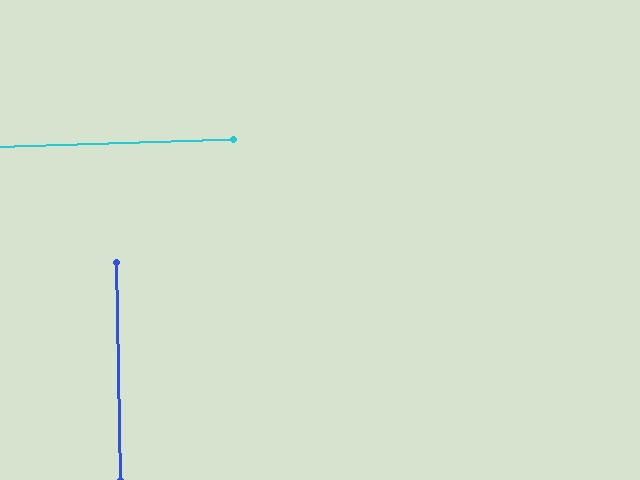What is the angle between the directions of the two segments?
Approximately 89 degrees.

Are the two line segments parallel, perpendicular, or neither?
Perpendicular — they meet at approximately 89°.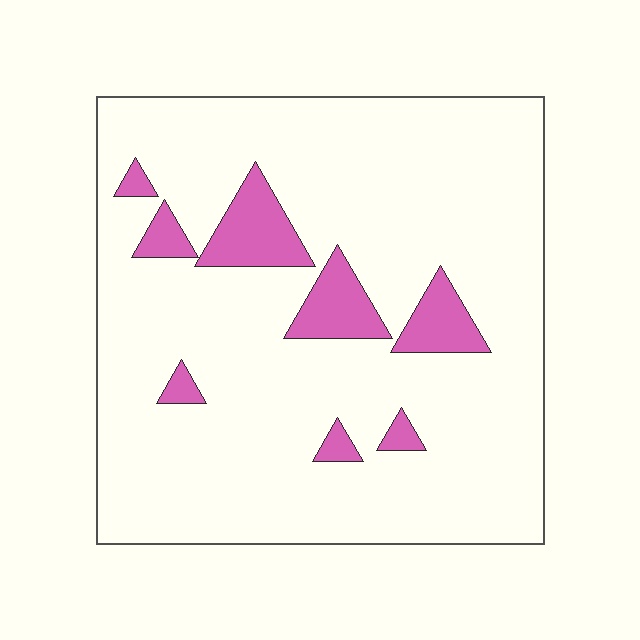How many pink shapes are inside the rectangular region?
8.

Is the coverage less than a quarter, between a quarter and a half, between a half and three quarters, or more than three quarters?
Less than a quarter.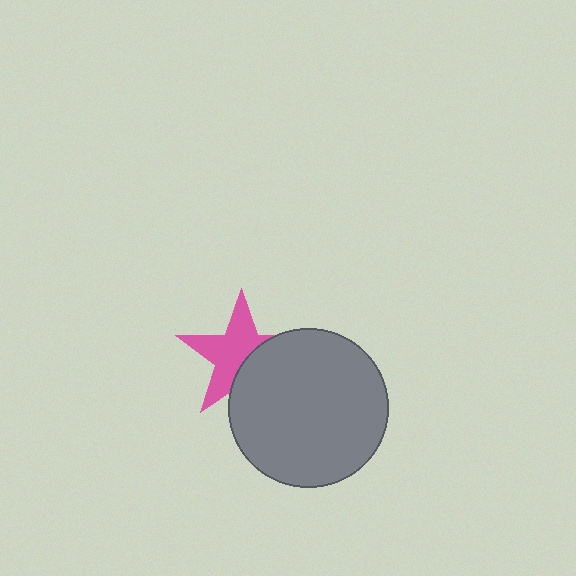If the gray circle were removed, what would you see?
You would see the complete pink star.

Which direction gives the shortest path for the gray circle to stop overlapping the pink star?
Moving toward the lower-right gives the shortest separation.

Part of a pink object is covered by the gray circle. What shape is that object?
It is a star.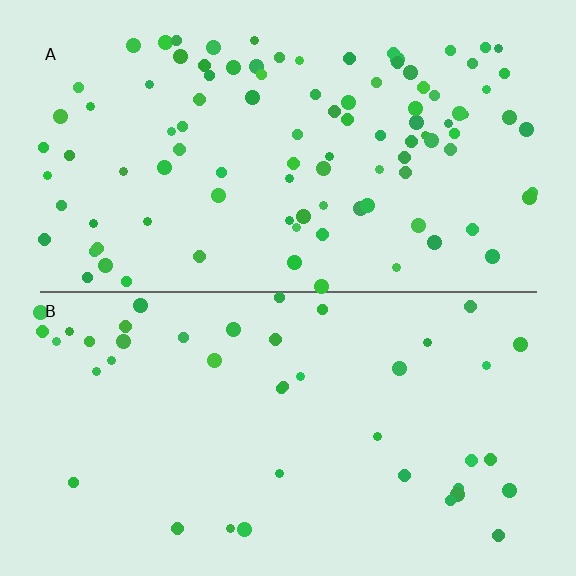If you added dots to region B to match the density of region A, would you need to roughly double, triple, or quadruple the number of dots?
Approximately double.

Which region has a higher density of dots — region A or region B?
A (the top).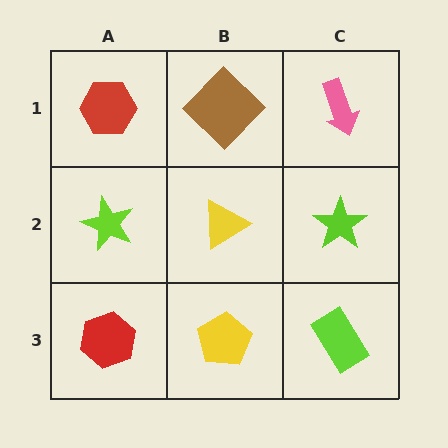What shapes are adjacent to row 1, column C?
A lime star (row 2, column C), a brown diamond (row 1, column B).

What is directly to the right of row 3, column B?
A lime rectangle.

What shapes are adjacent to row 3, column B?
A yellow triangle (row 2, column B), a red hexagon (row 3, column A), a lime rectangle (row 3, column C).